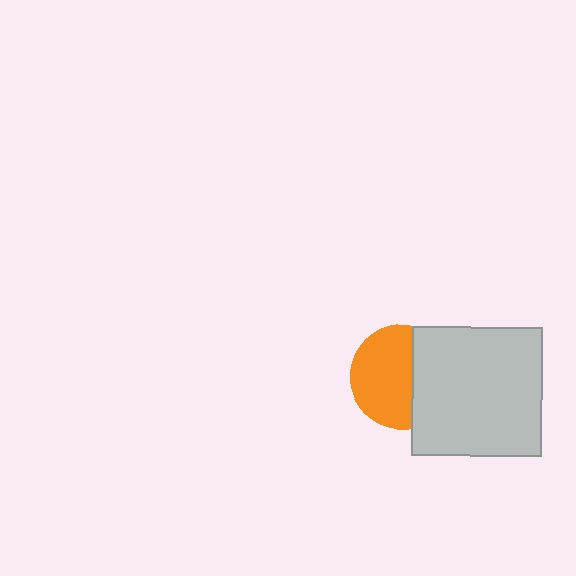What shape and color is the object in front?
The object in front is a light gray square.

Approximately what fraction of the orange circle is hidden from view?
Roughly 38% of the orange circle is hidden behind the light gray square.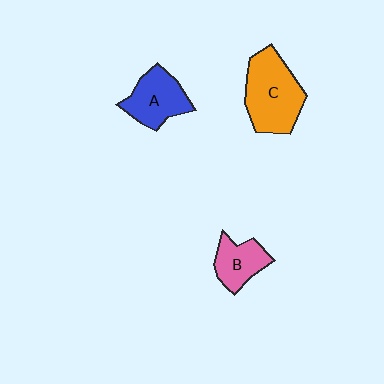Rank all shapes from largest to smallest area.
From largest to smallest: C (orange), A (blue), B (pink).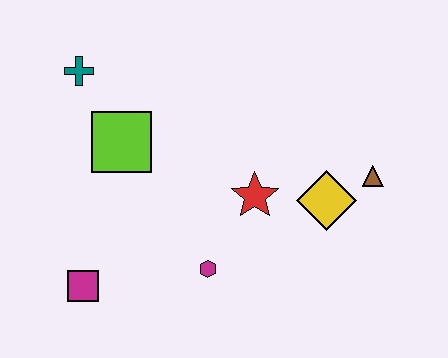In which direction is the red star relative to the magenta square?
The red star is to the right of the magenta square.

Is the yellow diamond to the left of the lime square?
No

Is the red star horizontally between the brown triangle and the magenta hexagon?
Yes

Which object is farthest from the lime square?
The brown triangle is farthest from the lime square.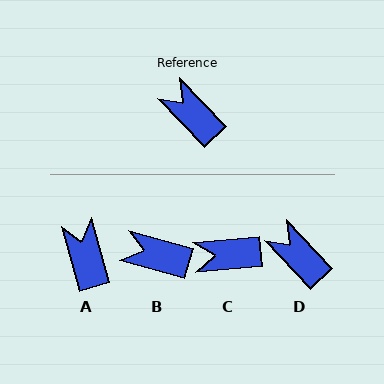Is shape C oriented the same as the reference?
No, it is off by about 52 degrees.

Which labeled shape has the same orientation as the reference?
D.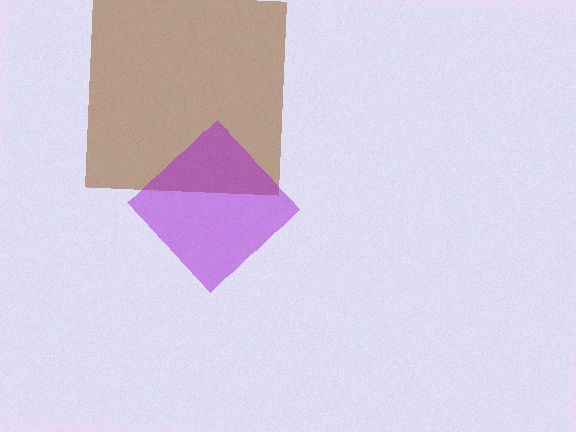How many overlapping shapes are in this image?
There are 2 overlapping shapes in the image.